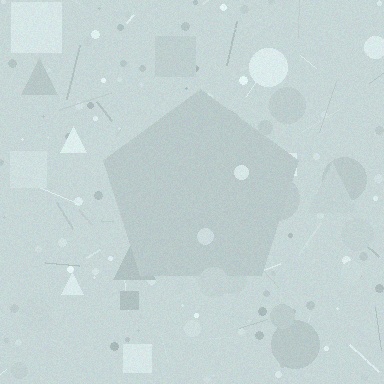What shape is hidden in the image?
A pentagon is hidden in the image.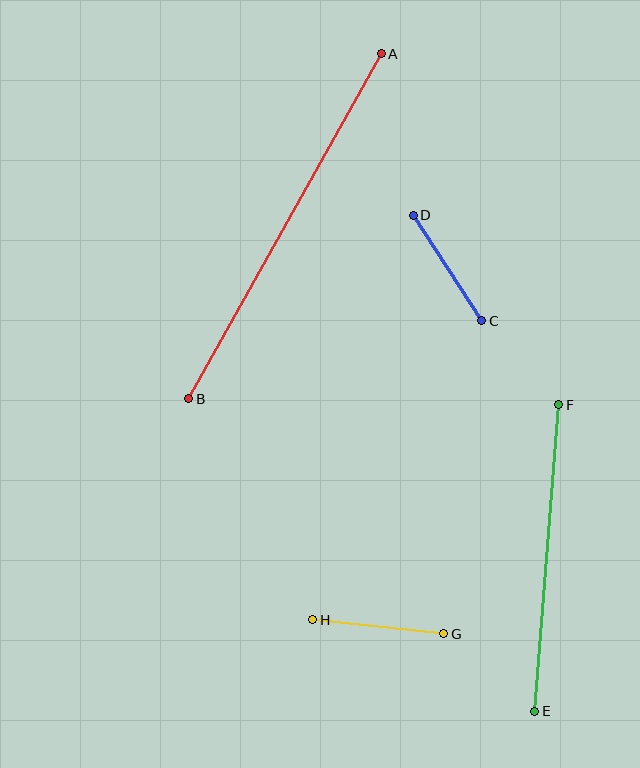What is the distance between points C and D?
The distance is approximately 126 pixels.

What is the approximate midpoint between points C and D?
The midpoint is at approximately (447, 268) pixels.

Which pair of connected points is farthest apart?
Points A and B are farthest apart.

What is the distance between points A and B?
The distance is approximately 395 pixels.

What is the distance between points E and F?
The distance is approximately 307 pixels.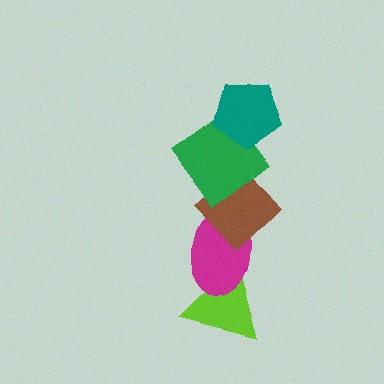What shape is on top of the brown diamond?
The green diamond is on top of the brown diamond.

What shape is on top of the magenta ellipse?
The brown diamond is on top of the magenta ellipse.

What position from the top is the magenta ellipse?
The magenta ellipse is 4th from the top.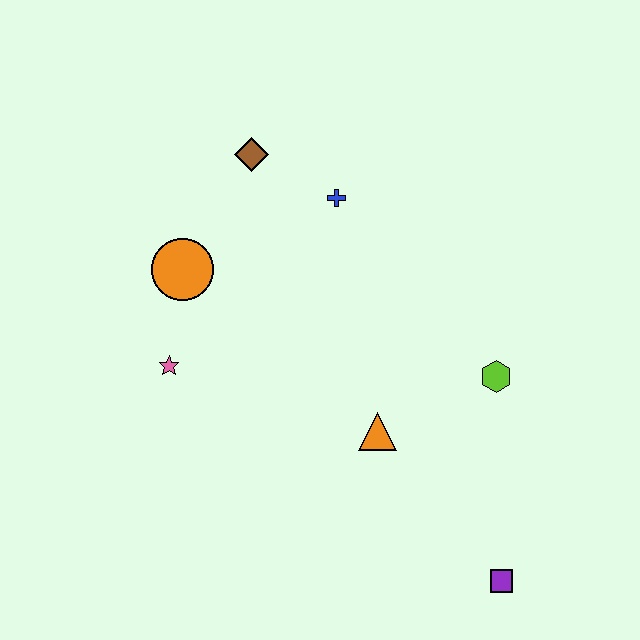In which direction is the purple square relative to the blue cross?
The purple square is below the blue cross.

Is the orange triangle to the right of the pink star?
Yes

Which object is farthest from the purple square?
The brown diamond is farthest from the purple square.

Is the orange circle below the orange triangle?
No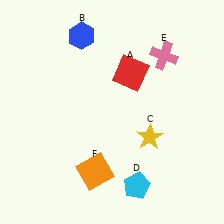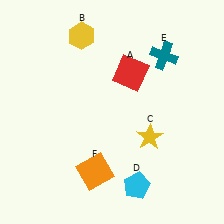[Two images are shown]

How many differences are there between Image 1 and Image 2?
There are 2 differences between the two images.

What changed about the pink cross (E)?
In Image 1, E is pink. In Image 2, it changed to teal.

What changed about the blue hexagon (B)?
In Image 1, B is blue. In Image 2, it changed to yellow.